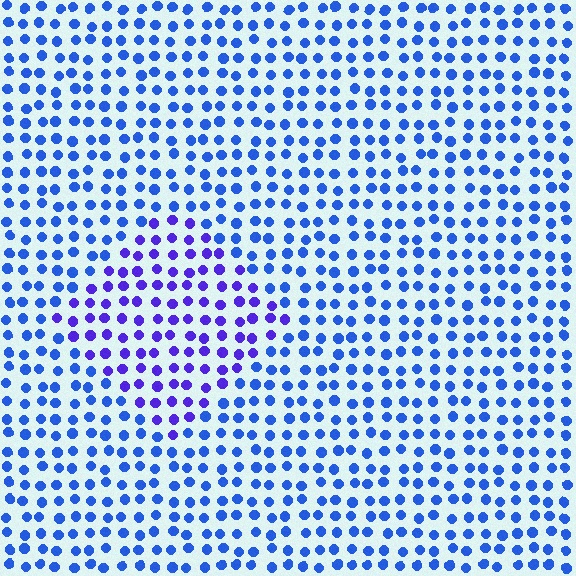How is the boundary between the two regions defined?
The boundary is defined purely by a slight shift in hue (about 32 degrees). Spacing, size, and orientation are identical on both sides.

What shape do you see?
I see a diamond.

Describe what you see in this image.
The image is filled with small blue elements in a uniform arrangement. A diamond-shaped region is visible where the elements are tinted to a slightly different hue, forming a subtle color boundary.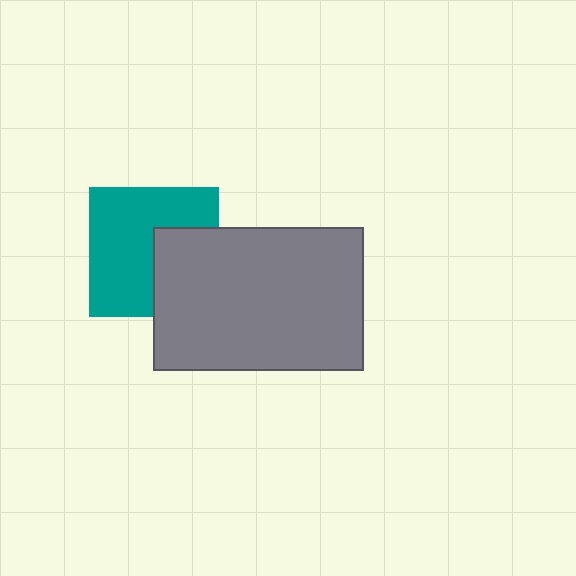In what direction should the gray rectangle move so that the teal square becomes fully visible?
The gray rectangle should move right. That is the shortest direction to clear the overlap and leave the teal square fully visible.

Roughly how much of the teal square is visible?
About half of it is visible (roughly 65%).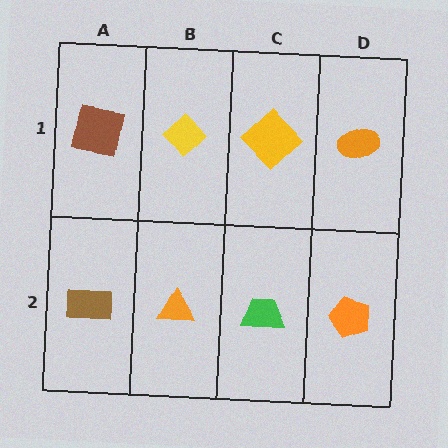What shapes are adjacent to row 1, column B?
An orange triangle (row 2, column B), a brown square (row 1, column A), a yellow diamond (row 1, column C).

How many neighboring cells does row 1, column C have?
3.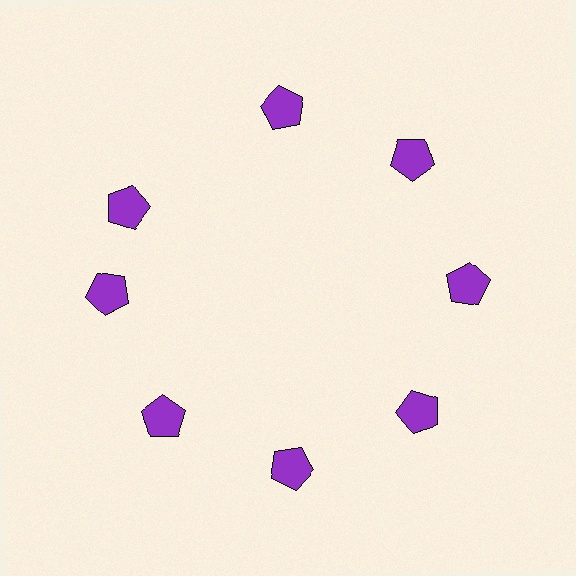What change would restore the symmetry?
The symmetry would be restored by rotating it back into even spacing with its neighbors so that all 8 pentagons sit at equal angles and equal distance from the center.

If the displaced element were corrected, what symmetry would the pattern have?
It would have 8-fold rotational symmetry — the pattern would map onto itself every 45 degrees.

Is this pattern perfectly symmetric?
No. The 8 purple pentagons are arranged in a ring, but one element near the 10 o'clock position is rotated out of alignment along the ring, breaking the 8-fold rotational symmetry.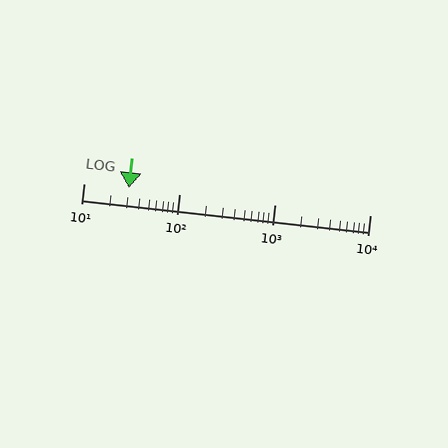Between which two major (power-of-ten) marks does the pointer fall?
The pointer is between 10 and 100.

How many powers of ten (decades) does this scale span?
The scale spans 3 decades, from 10 to 10000.